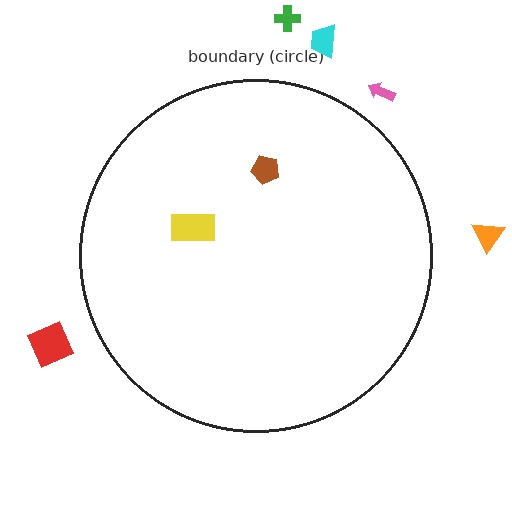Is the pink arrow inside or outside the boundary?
Outside.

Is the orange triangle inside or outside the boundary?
Outside.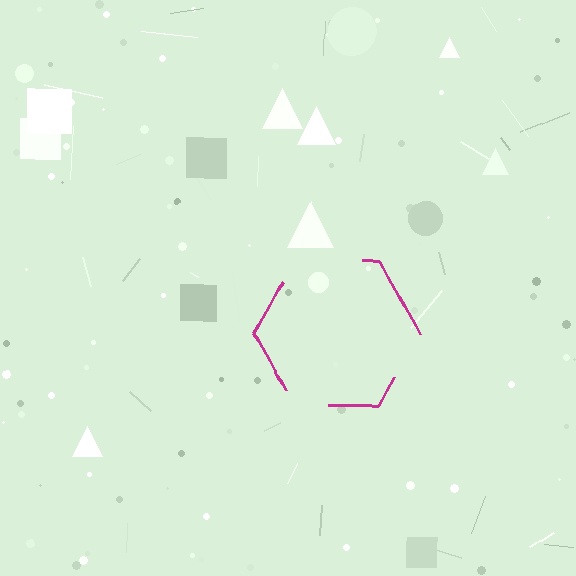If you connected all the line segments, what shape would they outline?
They would outline a hexagon.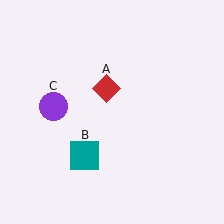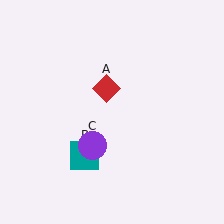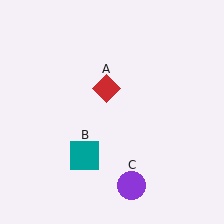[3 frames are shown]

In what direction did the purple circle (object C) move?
The purple circle (object C) moved down and to the right.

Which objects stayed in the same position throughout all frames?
Red diamond (object A) and teal square (object B) remained stationary.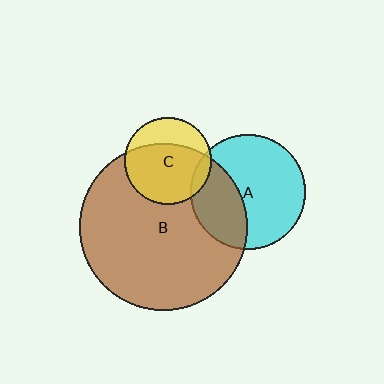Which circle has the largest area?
Circle B (brown).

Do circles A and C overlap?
Yes.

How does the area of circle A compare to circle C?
Approximately 1.7 times.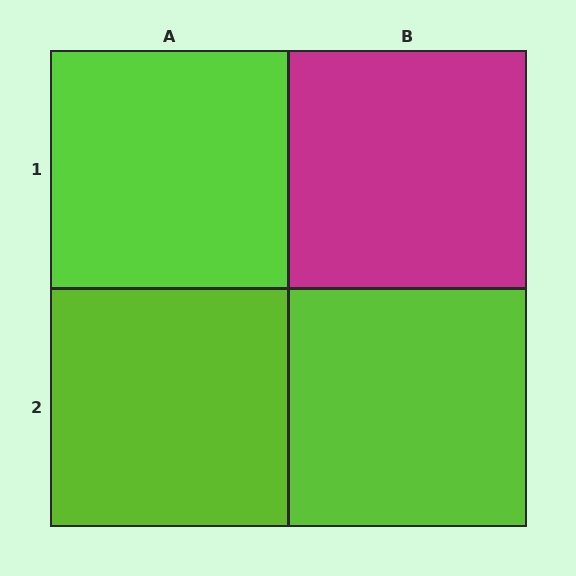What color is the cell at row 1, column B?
Magenta.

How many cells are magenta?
1 cell is magenta.